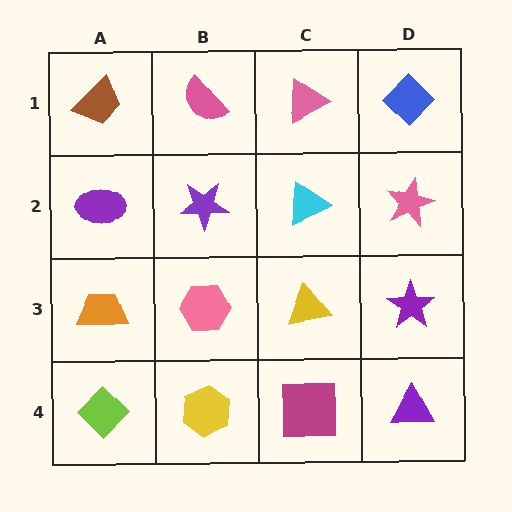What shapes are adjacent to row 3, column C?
A cyan triangle (row 2, column C), a magenta square (row 4, column C), a pink hexagon (row 3, column B), a purple star (row 3, column D).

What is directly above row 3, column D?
A pink star.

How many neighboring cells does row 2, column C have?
4.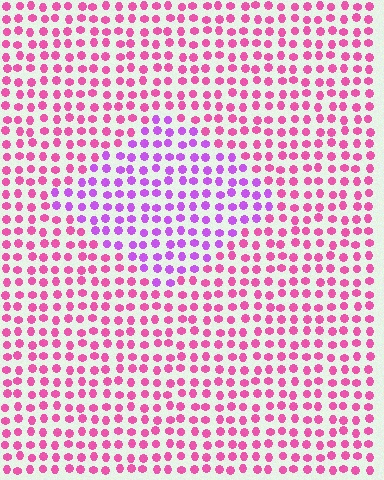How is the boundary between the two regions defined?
The boundary is defined purely by a slight shift in hue (about 39 degrees). Spacing, size, and orientation are identical on both sides.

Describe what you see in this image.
The image is filled with small pink elements in a uniform arrangement. A diamond-shaped region is visible where the elements are tinted to a slightly different hue, forming a subtle color boundary.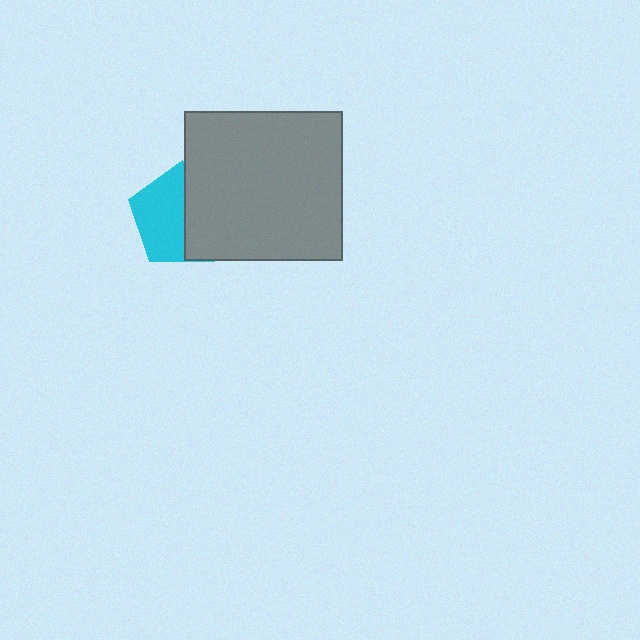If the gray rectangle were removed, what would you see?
You would see the complete cyan pentagon.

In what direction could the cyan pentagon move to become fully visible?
The cyan pentagon could move left. That would shift it out from behind the gray rectangle entirely.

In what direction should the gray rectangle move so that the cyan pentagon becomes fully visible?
The gray rectangle should move right. That is the shortest direction to clear the overlap and leave the cyan pentagon fully visible.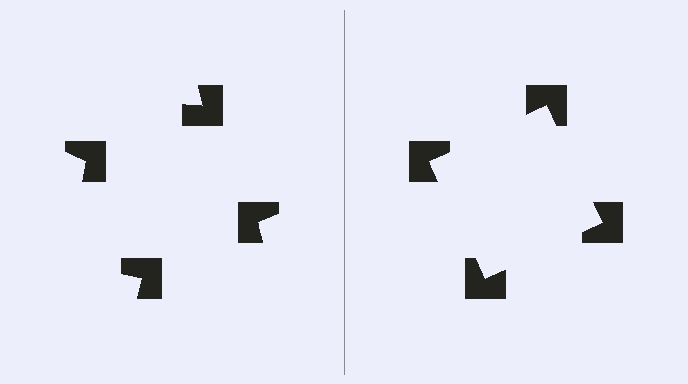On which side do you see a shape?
An illusory square appears on the right side. On the left side the wedge cuts are rotated, so no coherent shape forms.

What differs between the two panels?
The notched squares are positioned identically on both sides; only the wedge orientations differ. On the right they align to a square; on the left they are misaligned.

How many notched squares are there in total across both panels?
8 — 4 on each side.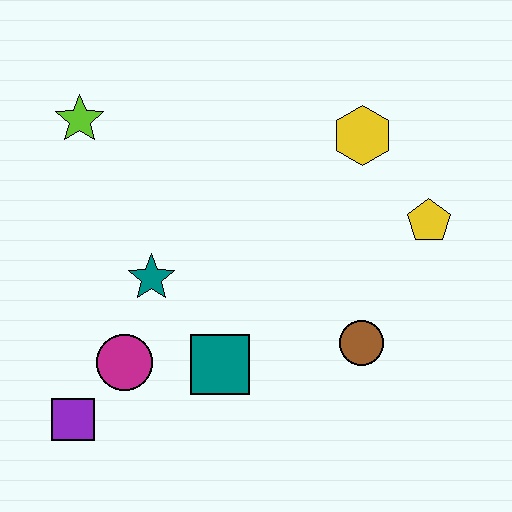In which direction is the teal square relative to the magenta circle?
The teal square is to the right of the magenta circle.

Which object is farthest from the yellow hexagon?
The purple square is farthest from the yellow hexagon.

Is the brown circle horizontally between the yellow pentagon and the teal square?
Yes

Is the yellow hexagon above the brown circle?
Yes